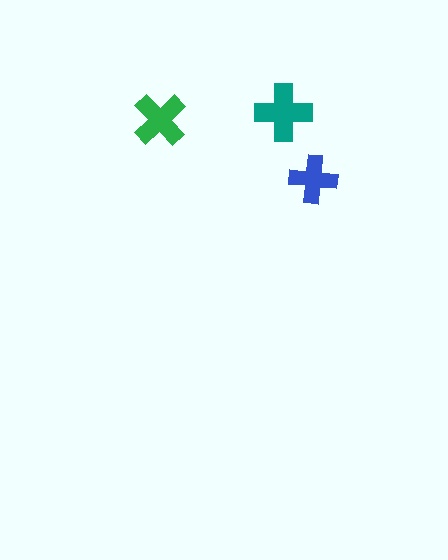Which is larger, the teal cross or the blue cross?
The teal one.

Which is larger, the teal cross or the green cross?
The teal one.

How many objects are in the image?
There are 3 objects in the image.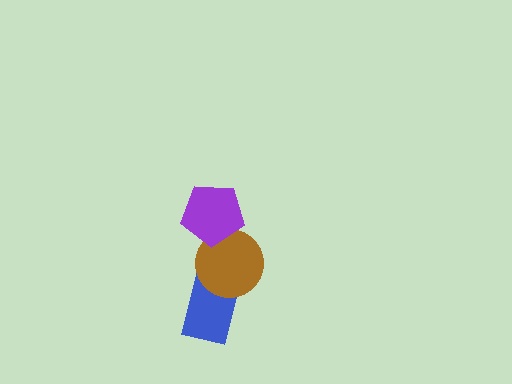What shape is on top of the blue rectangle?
The brown circle is on top of the blue rectangle.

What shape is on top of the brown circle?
The purple pentagon is on top of the brown circle.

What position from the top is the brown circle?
The brown circle is 2nd from the top.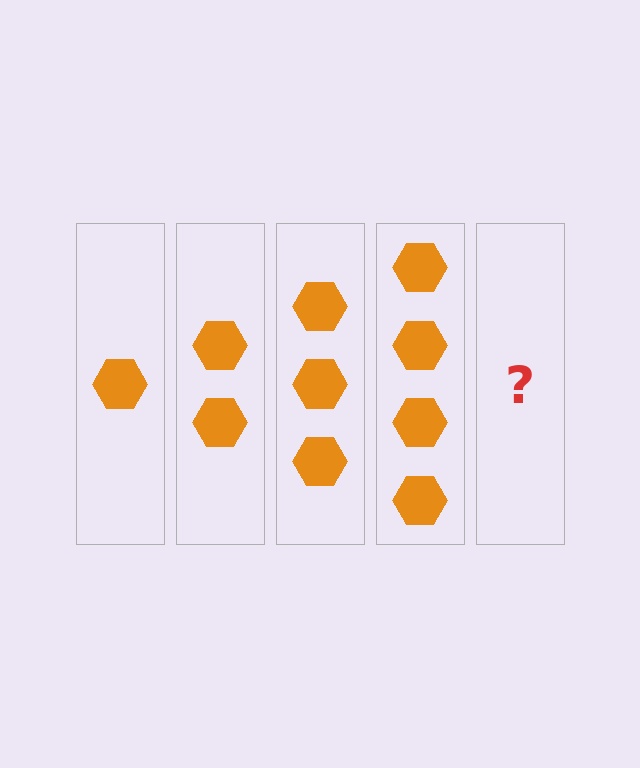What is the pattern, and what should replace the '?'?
The pattern is that each step adds one more hexagon. The '?' should be 5 hexagons.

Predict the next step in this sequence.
The next step is 5 hexagons.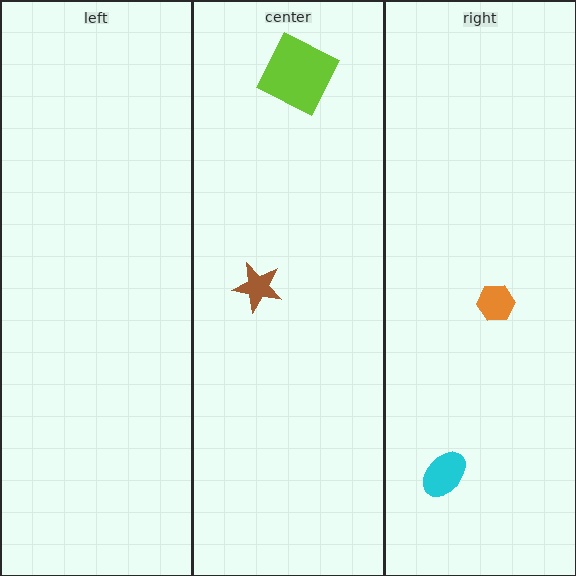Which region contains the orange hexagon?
The right region.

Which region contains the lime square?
The center region.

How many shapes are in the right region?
2.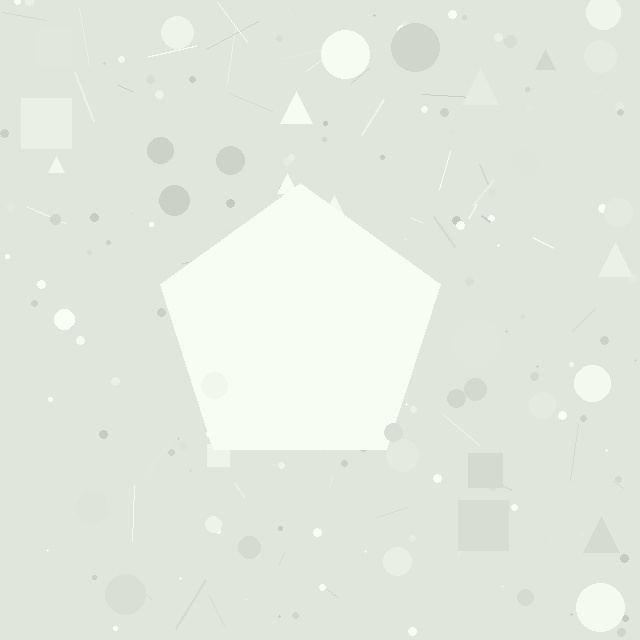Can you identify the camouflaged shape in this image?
The camouflaged shape is a pentagon.